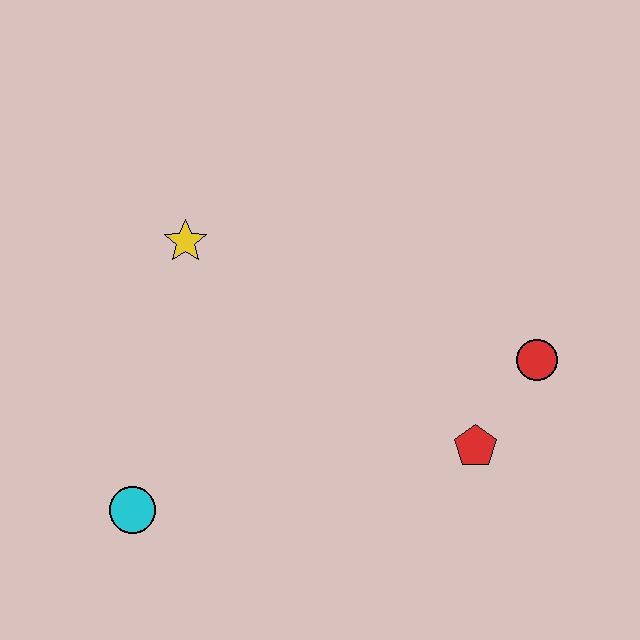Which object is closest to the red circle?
The red pentagon is closest to the red circle.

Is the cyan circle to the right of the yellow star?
No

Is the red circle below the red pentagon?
No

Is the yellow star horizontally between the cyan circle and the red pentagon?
Yes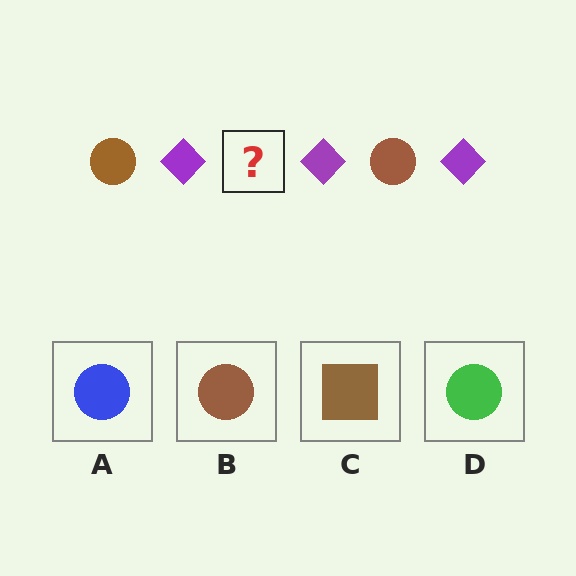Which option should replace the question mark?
Option B.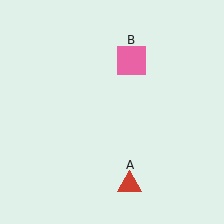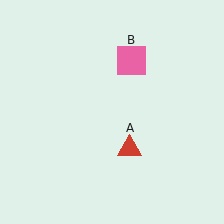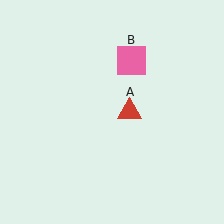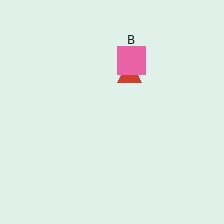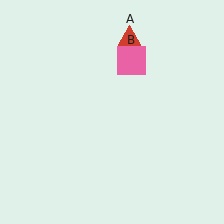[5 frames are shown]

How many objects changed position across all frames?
1 object changed position: red triangle (object A).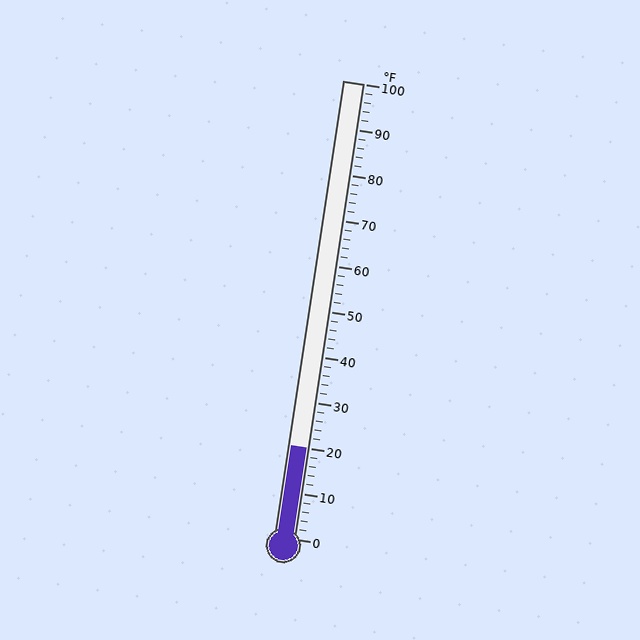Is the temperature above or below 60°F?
The temperature is below 60°F.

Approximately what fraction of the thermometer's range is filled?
The thermometer is filled to approximately 20% of its range.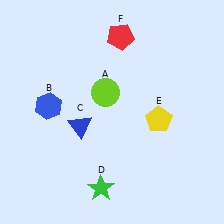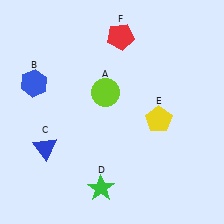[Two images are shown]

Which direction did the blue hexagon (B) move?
The blue hexagon (B) moved up.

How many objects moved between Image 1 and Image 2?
2 objects moved between the two images.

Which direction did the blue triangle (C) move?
The blue triangle (C) moved left.